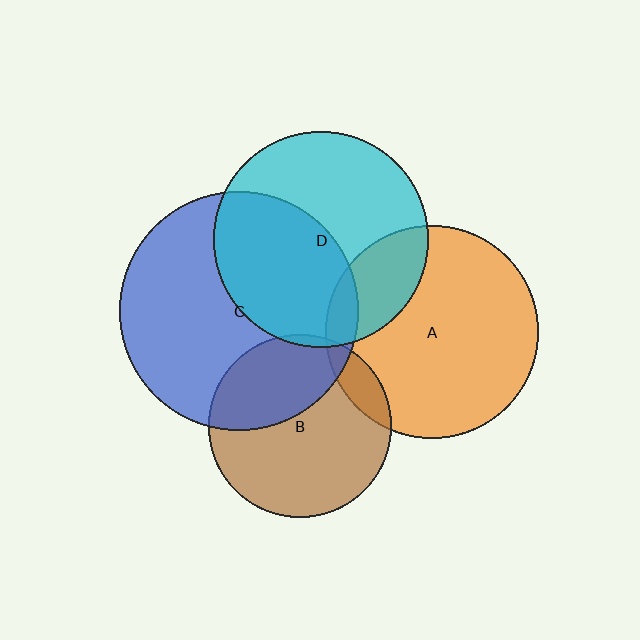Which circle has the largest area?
Circle C (blue).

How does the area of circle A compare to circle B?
Approximately 1.4 times.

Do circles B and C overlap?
Yes.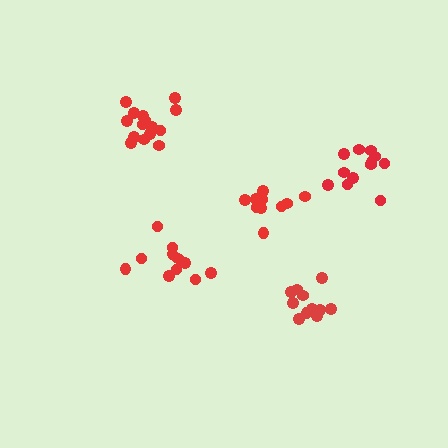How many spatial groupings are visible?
There are 5 spatial groupings.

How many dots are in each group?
Group 1: 11 dots, Group 2: 16 dots, Group 3: 12 dots, Group 4: 11 dots, Group 5: 10 dots (60 total).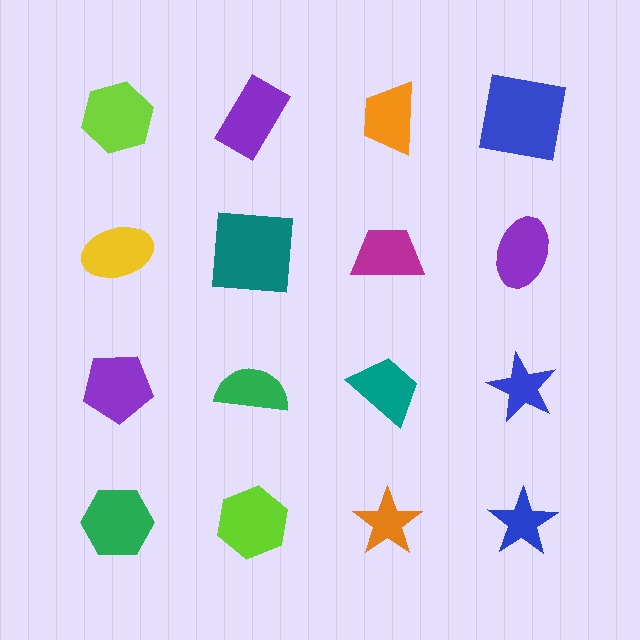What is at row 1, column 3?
An orange trapezoid.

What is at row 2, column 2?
A teal square.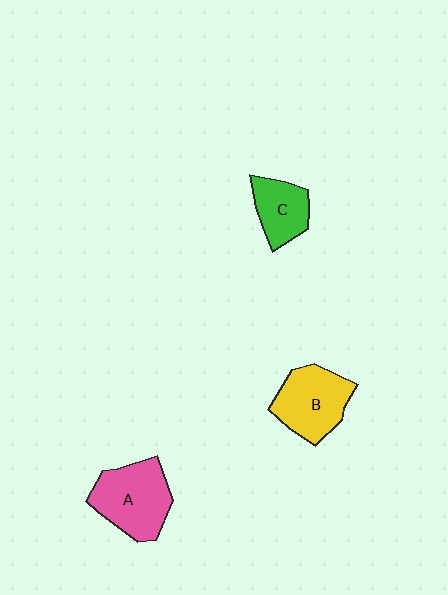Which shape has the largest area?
Shape A (pink).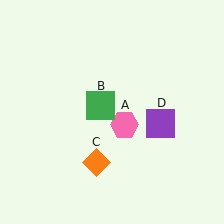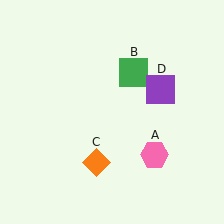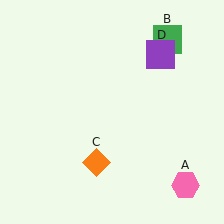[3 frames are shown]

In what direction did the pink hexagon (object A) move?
The pink hexagon (object A) moved down and to the right.